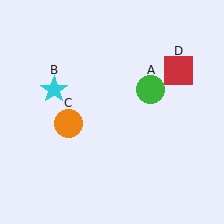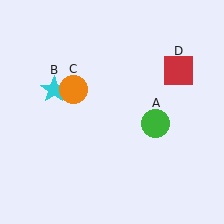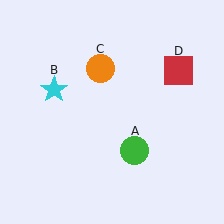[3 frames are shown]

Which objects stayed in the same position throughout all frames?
Cyan star (object B) and red square (object D) remained stationary.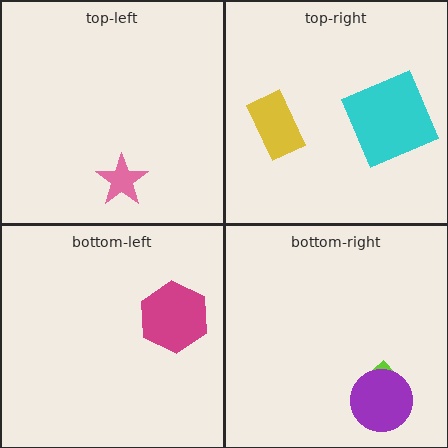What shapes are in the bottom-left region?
The magenta hexagon.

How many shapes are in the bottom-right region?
2.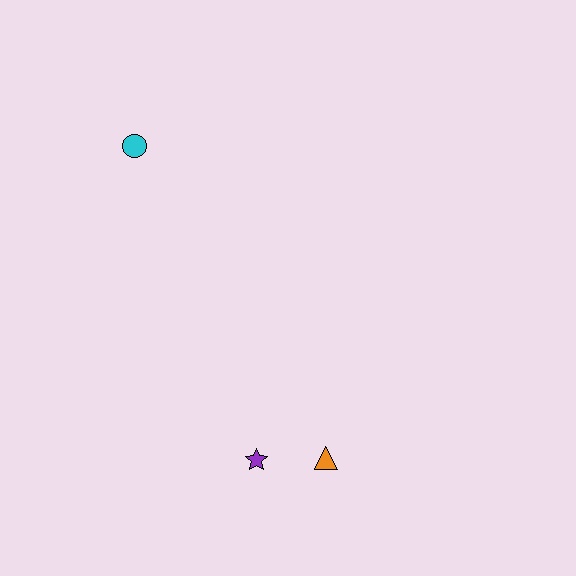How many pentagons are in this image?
There are no pentagons.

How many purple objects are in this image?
There is 1 purple object.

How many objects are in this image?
There are 3 objects.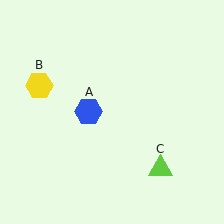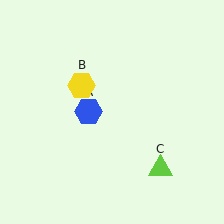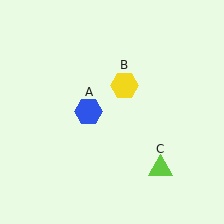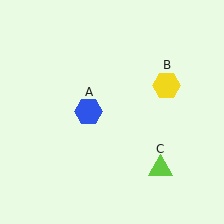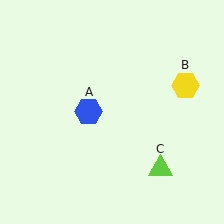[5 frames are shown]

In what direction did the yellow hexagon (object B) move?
The yellow hexagon (object B) moved right.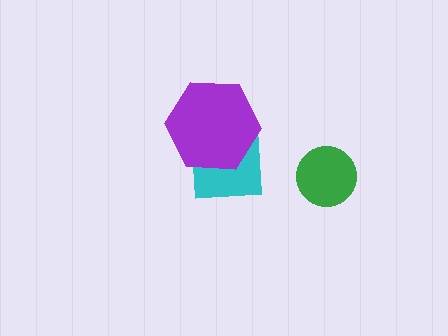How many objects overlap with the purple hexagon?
1 object overlaps with the purple hexagon.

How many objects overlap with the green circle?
0 objects overlap with the green circle.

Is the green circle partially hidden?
No, no other shape covers it.